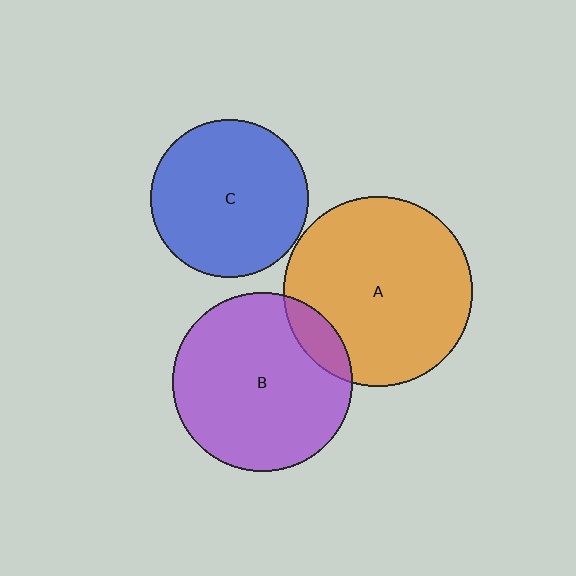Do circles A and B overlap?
Yes.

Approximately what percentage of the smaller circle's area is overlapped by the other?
Approximately 10%.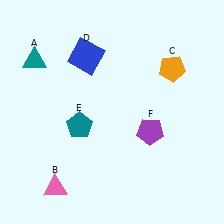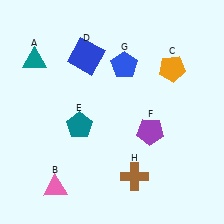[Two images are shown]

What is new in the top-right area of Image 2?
A blue pentagon (G) was added in the top-right area of Image 2.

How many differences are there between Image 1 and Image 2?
There are 2 differences between the two images.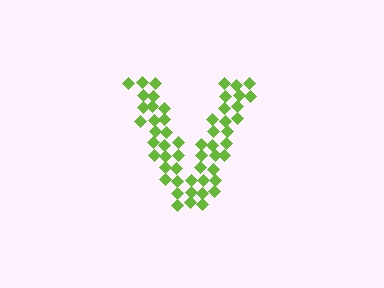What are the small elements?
The small elements are diamonds.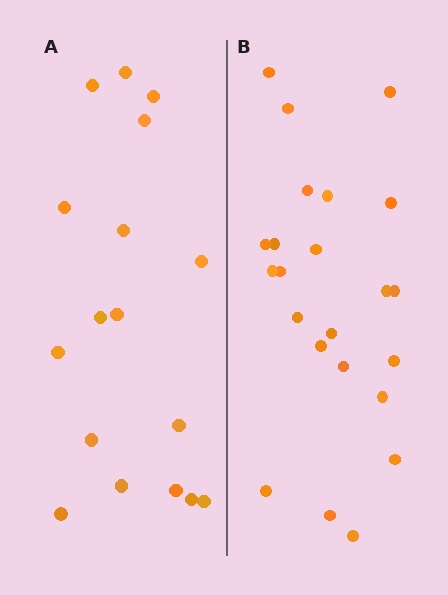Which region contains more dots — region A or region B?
Region B (the right region) has more dots.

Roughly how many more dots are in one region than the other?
Region B has about 6 more dots than region A.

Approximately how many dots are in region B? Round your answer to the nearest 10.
About 20 dots. (The exact count is 23, which rounds to 20.)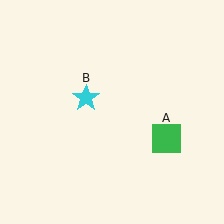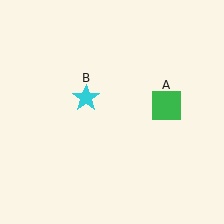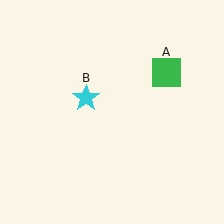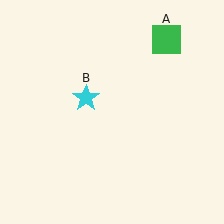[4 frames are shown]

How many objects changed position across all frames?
1 object changed position: green square (object A).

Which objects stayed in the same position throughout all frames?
Cyan star (object B) remained stationary.